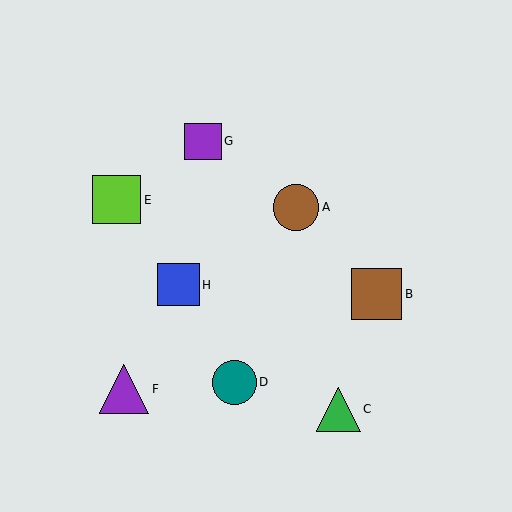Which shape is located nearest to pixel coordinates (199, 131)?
The purple square (labeled G) at (203, 141) is nearest to that location.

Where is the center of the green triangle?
The center of the green triangle is at (338, 409).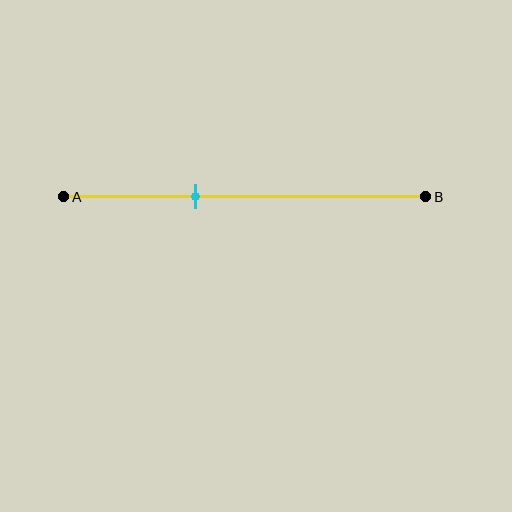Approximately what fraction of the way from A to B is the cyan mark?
The cyan mark is approximately 35% of the way from A to B.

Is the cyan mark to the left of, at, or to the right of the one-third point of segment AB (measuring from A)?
The cyan mark is to the right of the one-third point of segment AB.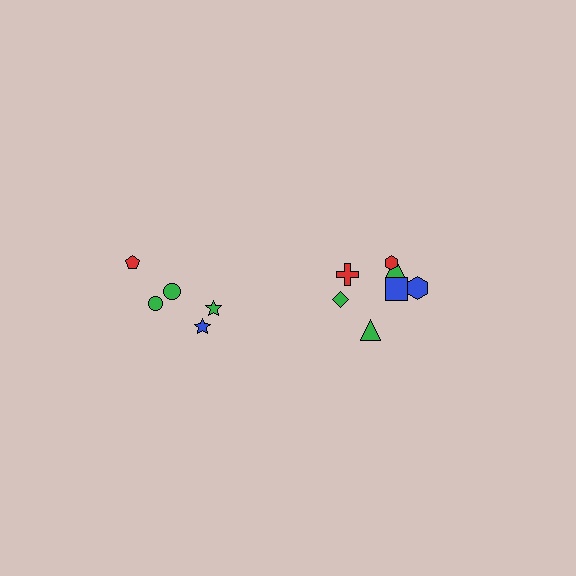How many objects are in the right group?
There are 7 objects.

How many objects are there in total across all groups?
There are 12 objects.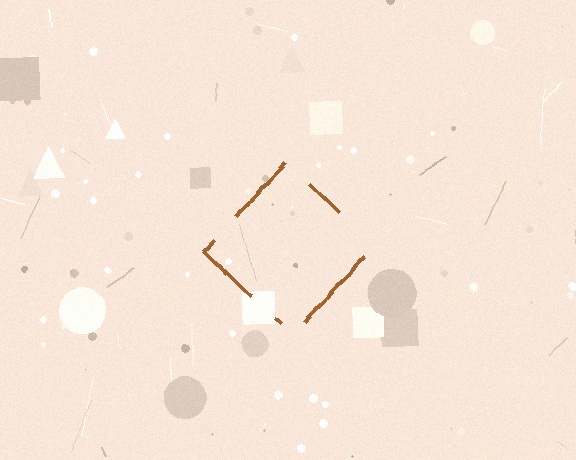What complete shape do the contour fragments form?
The contour fragments form a diamond.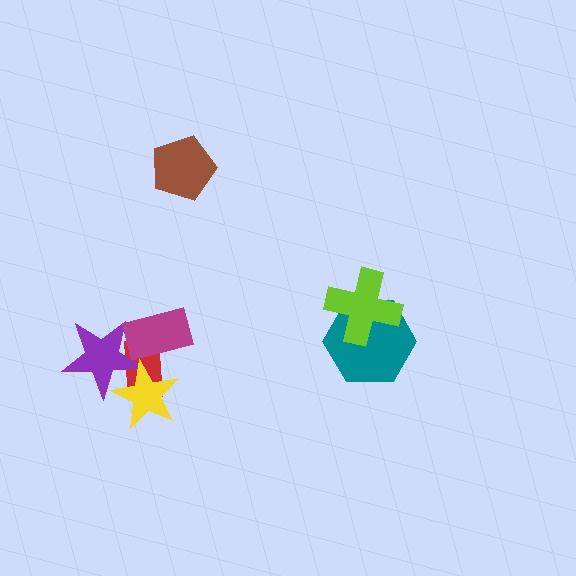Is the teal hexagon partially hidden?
Yes, it is partially covered by another shape.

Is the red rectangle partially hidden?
Yes, it is partially covered by another shape.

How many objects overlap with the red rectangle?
3 objects overlap with the red rectangle.